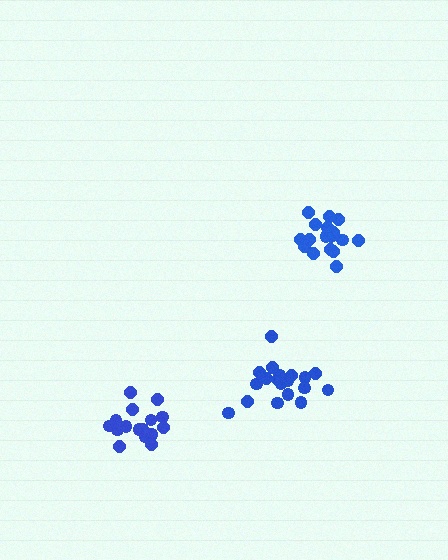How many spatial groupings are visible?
There are 3 spatial groupings.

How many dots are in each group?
Group 1: 18 dots, Group 2: 19 dots, Group 3: 18 dots (55 total).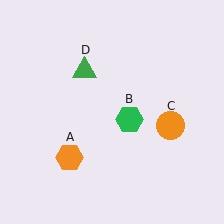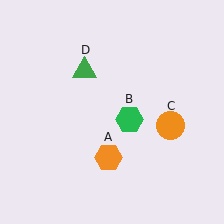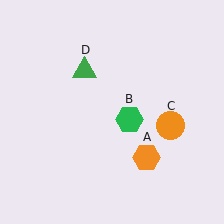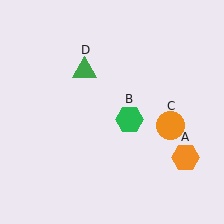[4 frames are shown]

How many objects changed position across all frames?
1 object changed position: orange hexagon (object A).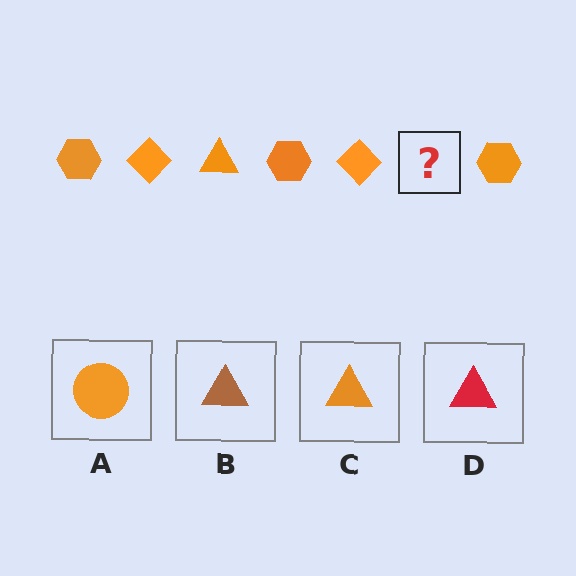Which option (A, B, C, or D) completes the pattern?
C.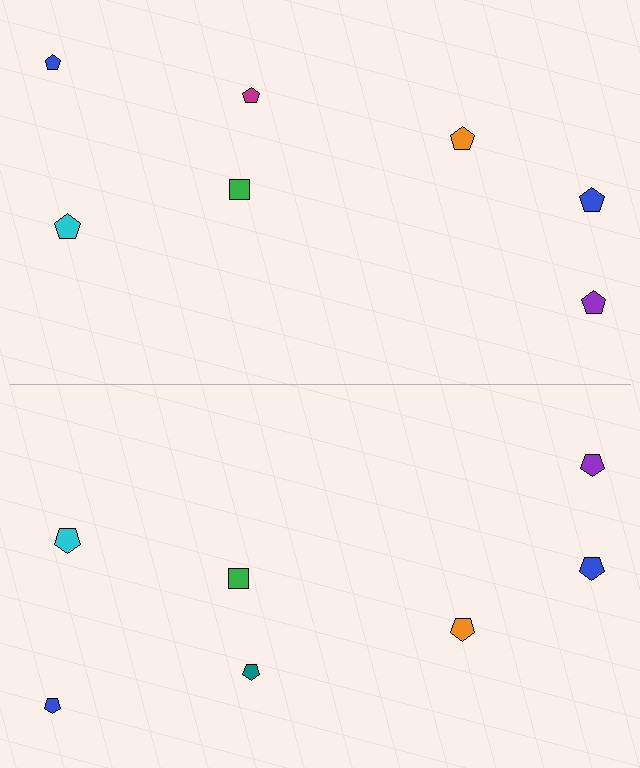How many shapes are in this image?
There are 14 shapes in this image.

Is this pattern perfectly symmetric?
No, the pattern is not perfectly symmetric. The teal pentagon on the bottom side breaks the symmetry — its mirror counterpart is magenta.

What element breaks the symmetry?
The teal pentagon on the bottom side breaks the symmetry — its mirror counterpart is magenta.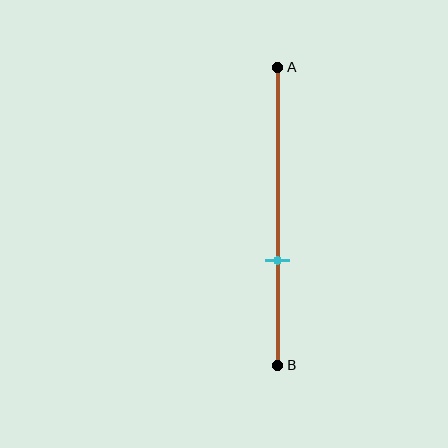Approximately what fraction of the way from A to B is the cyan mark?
The cyan mark is approximately 65% of the way from A to B.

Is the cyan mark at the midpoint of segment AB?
No, the mark is at about 65% from A, not at the 50% midpoint.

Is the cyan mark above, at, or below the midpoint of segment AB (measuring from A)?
The cyan mark is below the midpoint of segment AB.